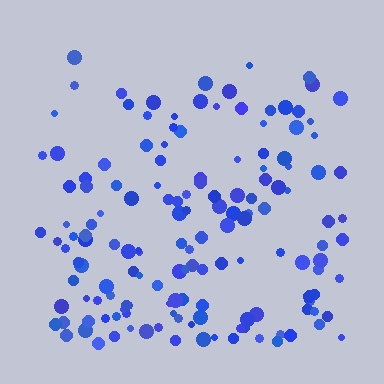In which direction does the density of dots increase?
From top to bottom, with the bottom side densest.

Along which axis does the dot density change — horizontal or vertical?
Vertical.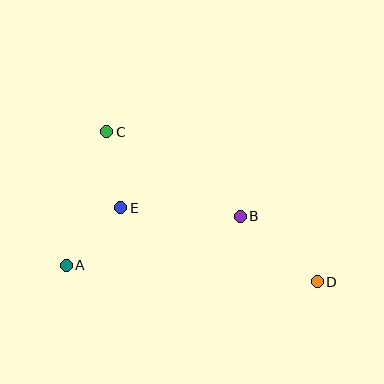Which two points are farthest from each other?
Points C and D are farthest from each other.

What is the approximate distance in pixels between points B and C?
The distance between B and C is approximately 158 pixels.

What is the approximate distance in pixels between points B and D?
The distance between B and D is approximately 101 pixels.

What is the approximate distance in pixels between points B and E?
The distance between B and E is approximately 120 pixels.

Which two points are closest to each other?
Points C and E are closest to each other.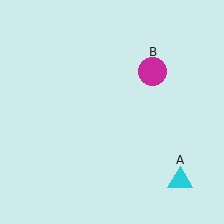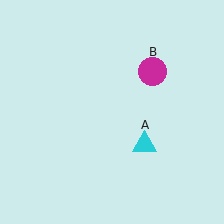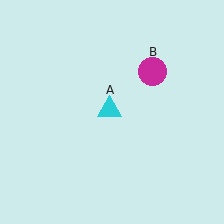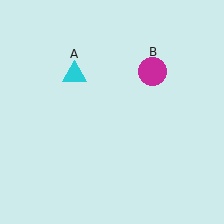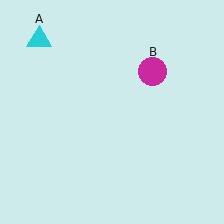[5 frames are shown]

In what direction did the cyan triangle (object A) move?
The cyan triangle (object A) moved up and to the left.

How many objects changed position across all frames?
1 object changed position: cyan triangle (object A).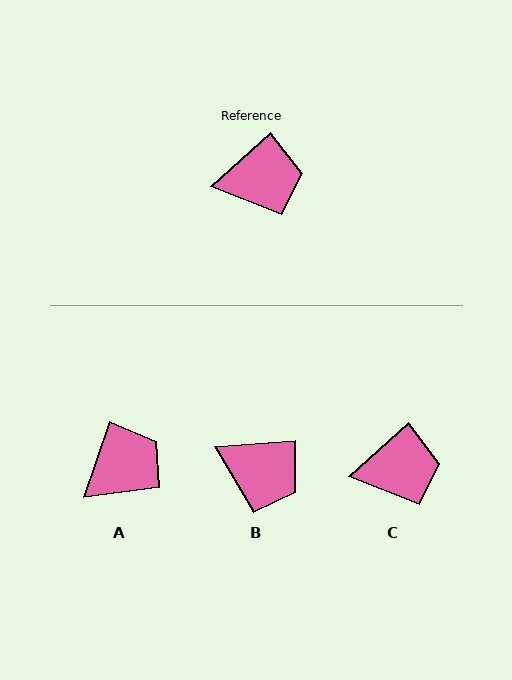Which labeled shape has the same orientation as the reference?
C.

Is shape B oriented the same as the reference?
No, it is off by about 38 degrees.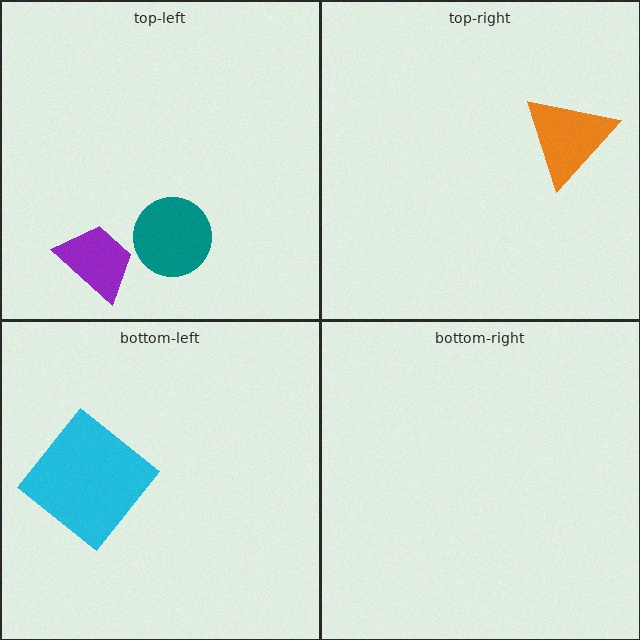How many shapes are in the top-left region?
2.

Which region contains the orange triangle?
The top-right region.